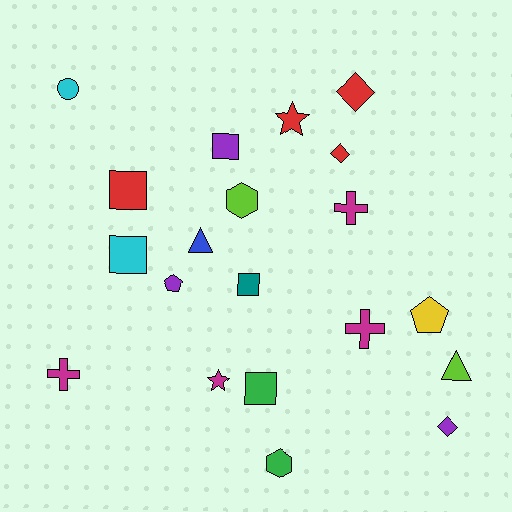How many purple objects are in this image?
There are 3 purple objects.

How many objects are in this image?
There are 20 objects.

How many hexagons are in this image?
There are 2 hexagons.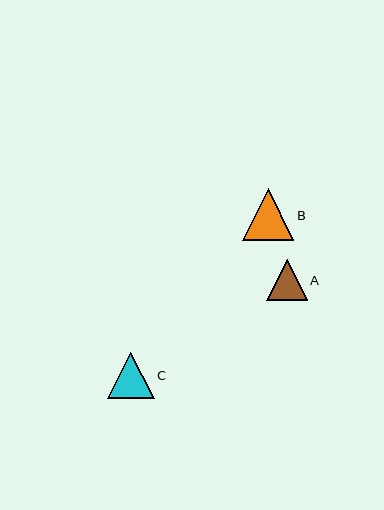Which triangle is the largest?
Triangle B is the largest with a size of approximately 52 pixels.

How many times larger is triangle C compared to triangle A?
Triangle C is approximately 1.2 times the size of triangle A.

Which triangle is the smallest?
Triangle A is the smallest with a size of approximately 40 pixels.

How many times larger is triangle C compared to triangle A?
Triangle C is approximately 1.2 times the size of triangle A.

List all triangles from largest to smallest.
From largest to smallest: B, C, A.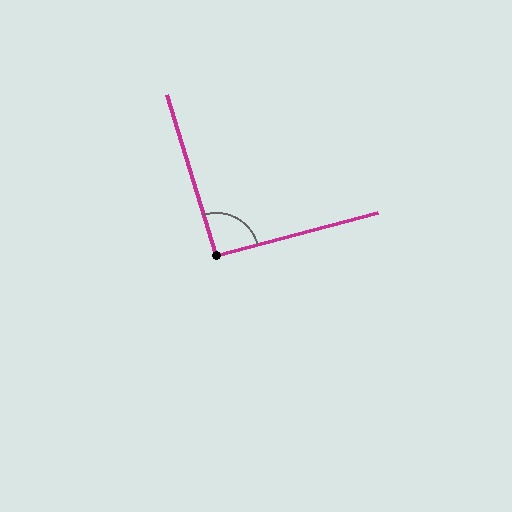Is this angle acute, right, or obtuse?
It is approximately a right angle.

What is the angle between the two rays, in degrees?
Approximately 92 degrees.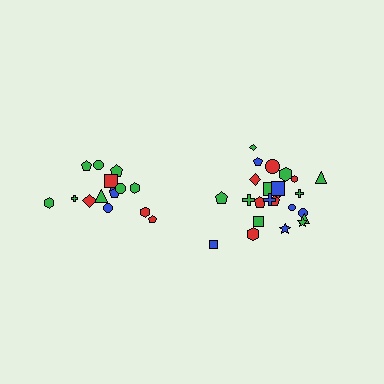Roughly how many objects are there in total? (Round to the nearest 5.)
Roughly 40 objects in total.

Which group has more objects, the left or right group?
The right group.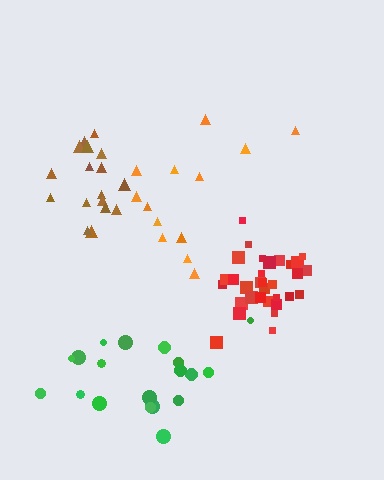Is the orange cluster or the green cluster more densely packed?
Green.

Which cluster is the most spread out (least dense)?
Orange.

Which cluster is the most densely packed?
Red.